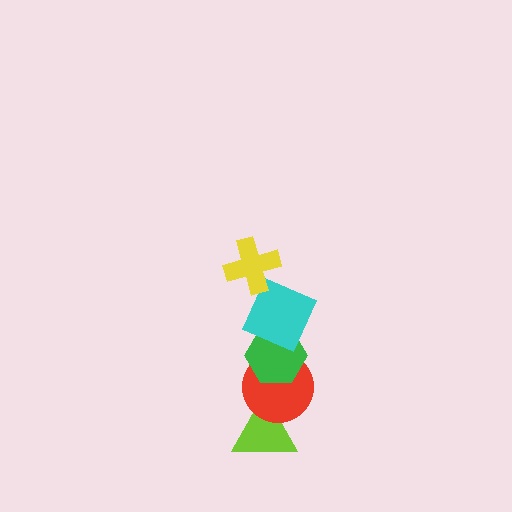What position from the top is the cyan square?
The cyan square is 2nd from the top.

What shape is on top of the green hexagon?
The cyan square is on top of the green hexagon.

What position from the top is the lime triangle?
The lime triangle is 5th from the top.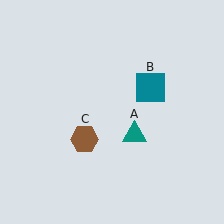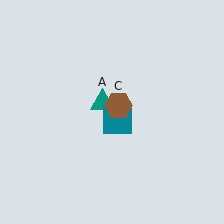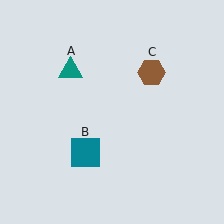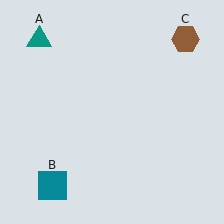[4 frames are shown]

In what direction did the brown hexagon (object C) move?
The brown hexagon (object C) moved up and to the right.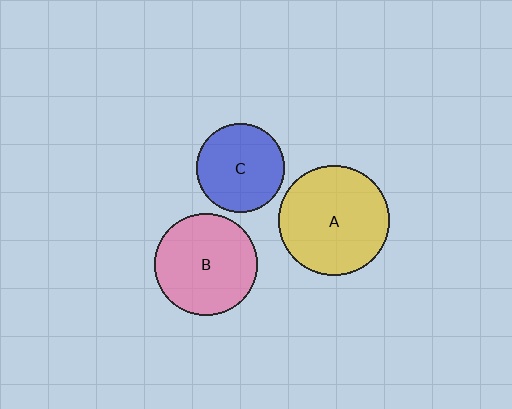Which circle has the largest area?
Circle A (yellow).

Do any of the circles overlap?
No, none of the circles overlap.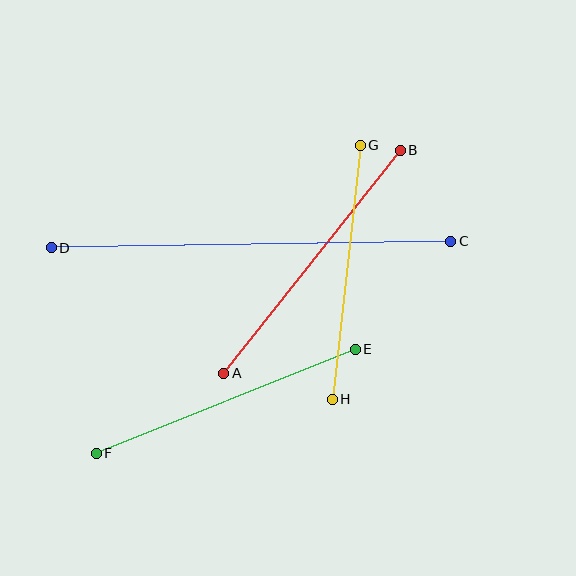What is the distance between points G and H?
The distance is approximately 256 pixels.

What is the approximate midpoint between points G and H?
The midpoint is at approximately (346, 272) pixels.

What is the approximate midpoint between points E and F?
The midpoint is at approximately (226, 401) pixels.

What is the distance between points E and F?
The distance is approximately 279 pixels.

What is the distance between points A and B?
The distance is approximately 284 pixels.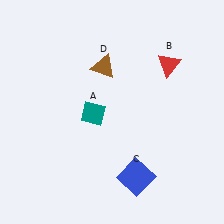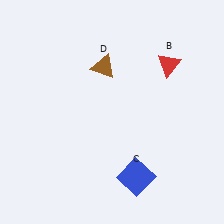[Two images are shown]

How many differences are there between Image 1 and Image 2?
There is 1 difference between the two images.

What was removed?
The teal diamond (A) was removed in Image 2.